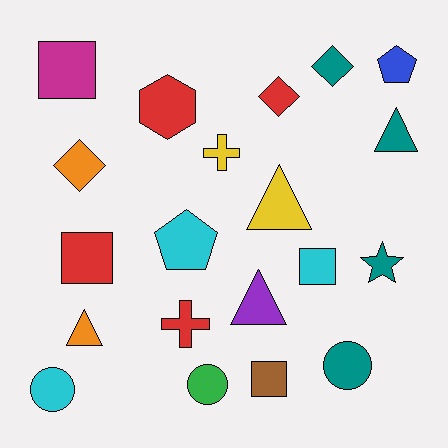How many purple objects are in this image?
There is 1 purple object.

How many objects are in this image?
There are 20 objects.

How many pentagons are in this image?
There are 2 pentagons.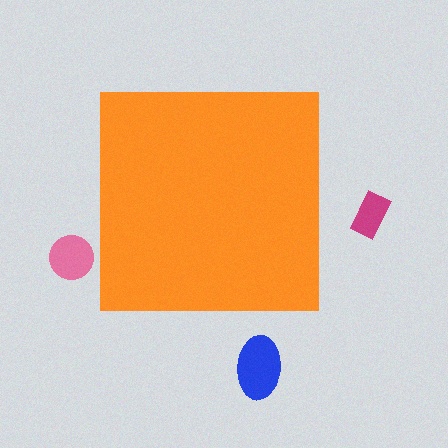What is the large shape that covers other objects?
An orange square.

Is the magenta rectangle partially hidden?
No, the magenta rectangle is fully visible.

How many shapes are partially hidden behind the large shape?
0 shapes are partially hidden.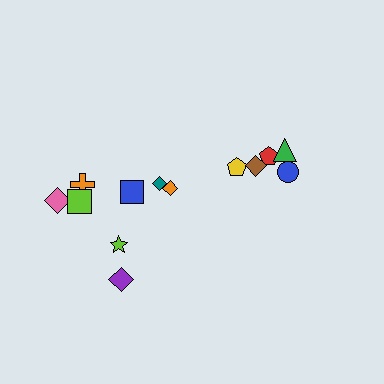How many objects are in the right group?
There are 5 objects.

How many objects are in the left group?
There are 8 objects.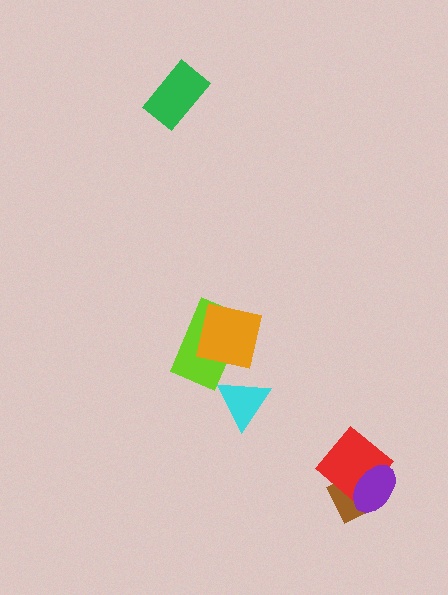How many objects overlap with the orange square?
1 object overlaps with the orange square.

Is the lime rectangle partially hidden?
Yes, it is partially covered by another shape.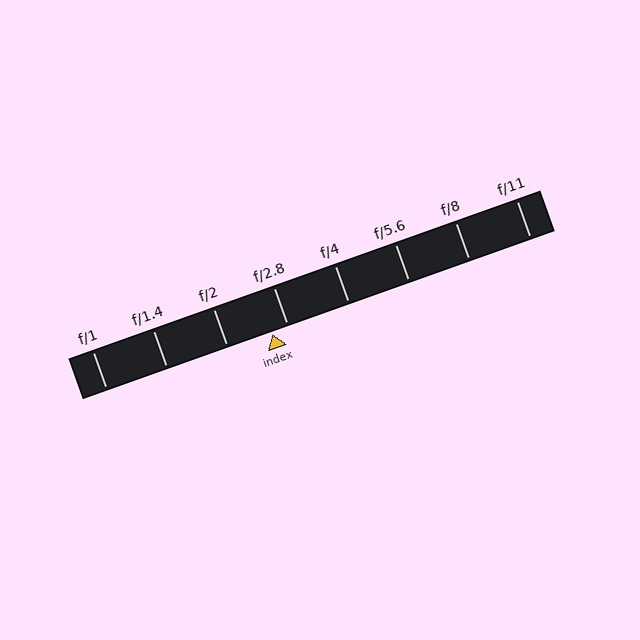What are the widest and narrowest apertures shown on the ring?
The widest aperture shown is f/1 and the narrowest is f/11.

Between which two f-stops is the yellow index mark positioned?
The index mark is between f/2 and f/2.8.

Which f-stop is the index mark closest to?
The index mark is closest to f/2.8.